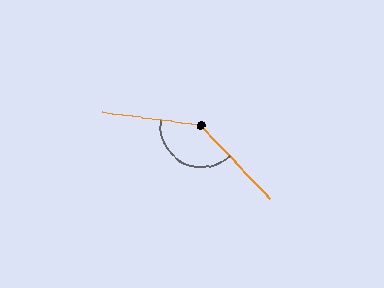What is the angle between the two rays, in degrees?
Approximately 140 degrees.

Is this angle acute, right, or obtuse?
It is obtuse.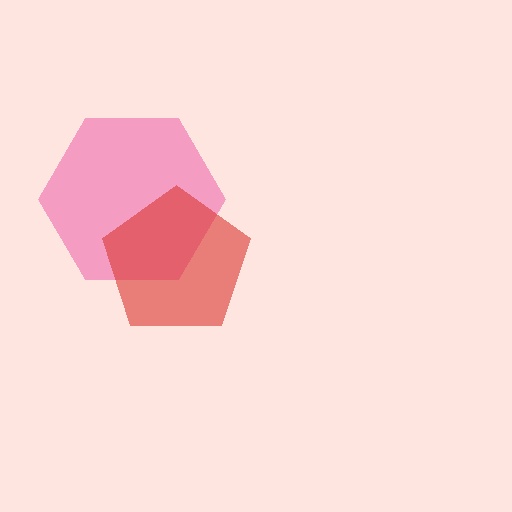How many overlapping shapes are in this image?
There are 2 overlapping shapes in the image.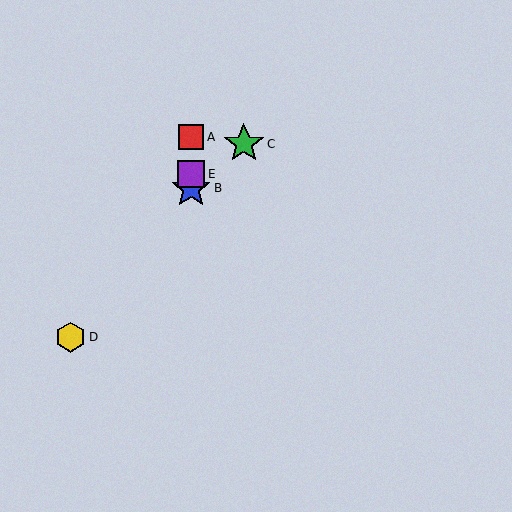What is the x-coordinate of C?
Object C is at x≈244.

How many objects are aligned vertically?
3 objects (A, B, E) are aligned vertically.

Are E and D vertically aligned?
No, E is at x≈191 and D is at x≈71.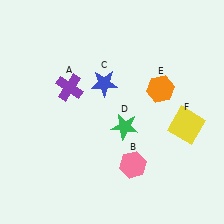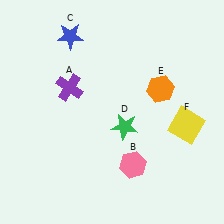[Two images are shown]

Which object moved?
The blue star (C) moved up.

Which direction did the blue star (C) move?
The blue star (C) moved up.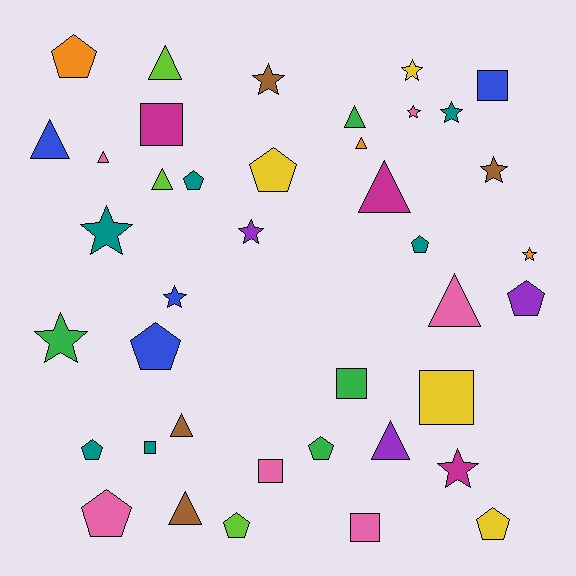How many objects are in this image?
There are 40 objects.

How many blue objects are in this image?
There are 4 blue objects.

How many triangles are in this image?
There are 11 triangles.